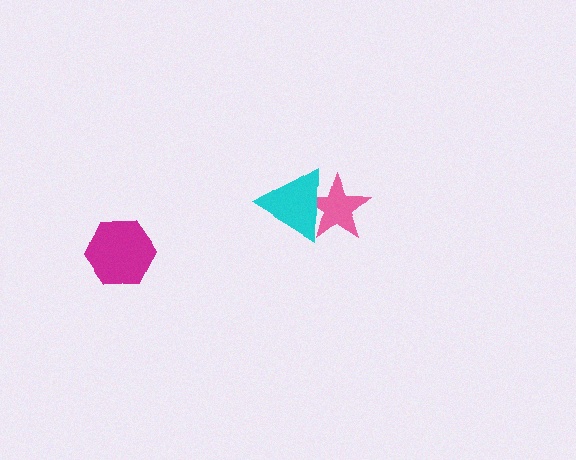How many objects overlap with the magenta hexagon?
0 objects overlap with the magenta hexagon.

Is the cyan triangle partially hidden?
No, no other shape covers it.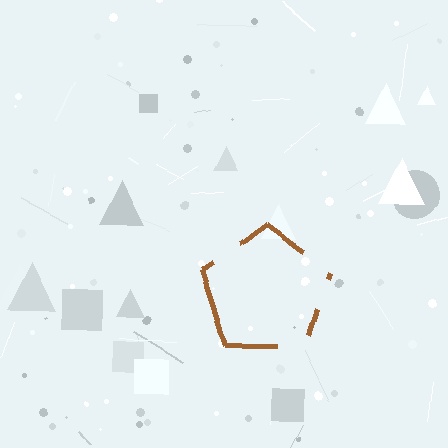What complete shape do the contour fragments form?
The contour fragments form a pentagon.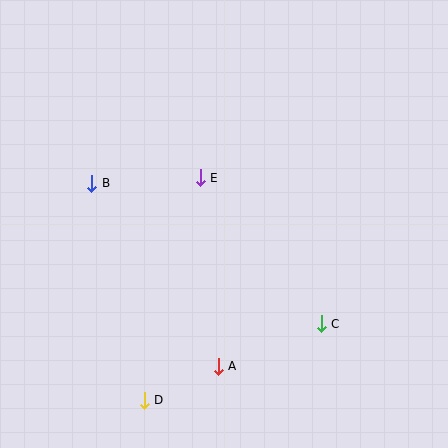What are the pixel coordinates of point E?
Point E is at (200, 178).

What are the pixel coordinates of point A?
Point A is at (218, 366).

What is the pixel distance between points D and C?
The distance between D and C is 193 pixels.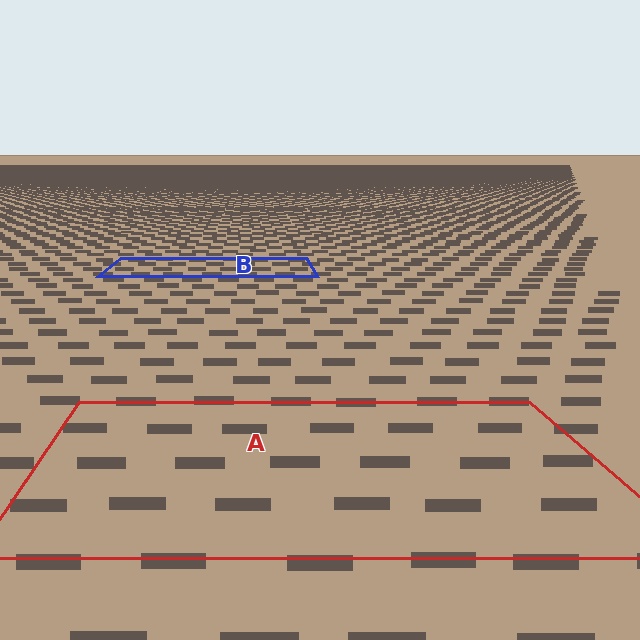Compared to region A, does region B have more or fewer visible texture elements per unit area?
Region B has more texture elements per unit area — they are packed more densely because it is farther away.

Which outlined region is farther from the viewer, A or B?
Region B is farther from the viewer — the texture elements inside it appear smaller and more densely packed.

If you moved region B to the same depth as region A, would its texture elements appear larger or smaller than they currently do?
They would appear larger. At a closer depth, the same texture elements are projected at a bigger on-screen size.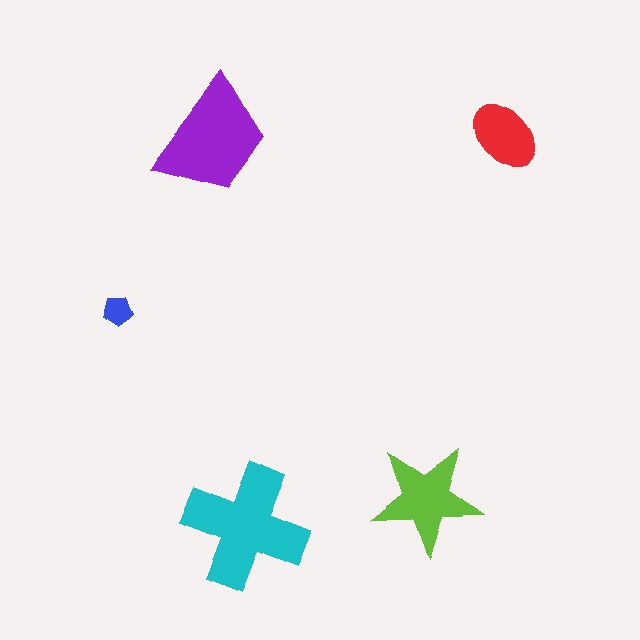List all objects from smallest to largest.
The blue pentagon, the red ellipse, the lime star, the purple trapezoid, the cyan cross.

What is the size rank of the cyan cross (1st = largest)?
1st.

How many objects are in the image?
There are 5 objects in the image.